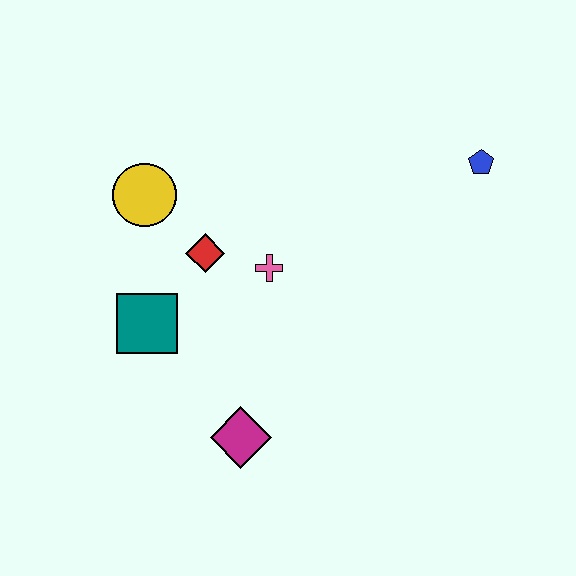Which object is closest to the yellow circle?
The red diamond is closest to the yellow circle.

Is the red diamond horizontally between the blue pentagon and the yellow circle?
Yes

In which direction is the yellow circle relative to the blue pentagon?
The yellow circle is to the left of the blue pentagon.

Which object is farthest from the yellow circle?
The blue pentagon is farthest from the yellow circle.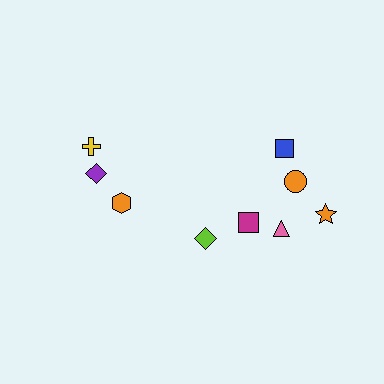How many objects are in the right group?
There are 6 objects.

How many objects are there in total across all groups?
There are 9 objects.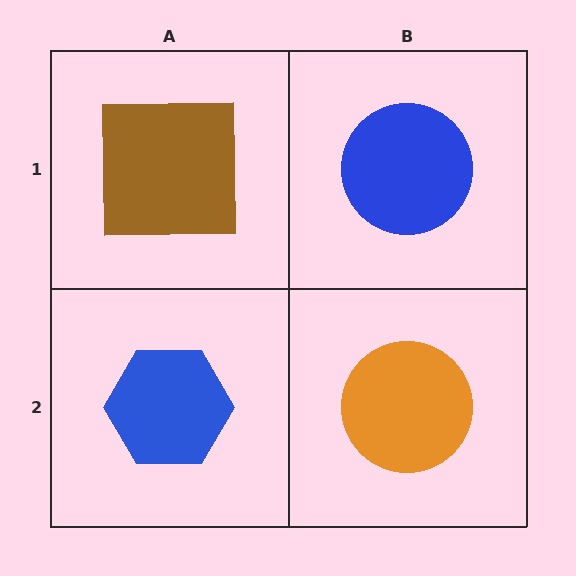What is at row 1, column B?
A blue circle.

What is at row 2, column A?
A blue hexagon.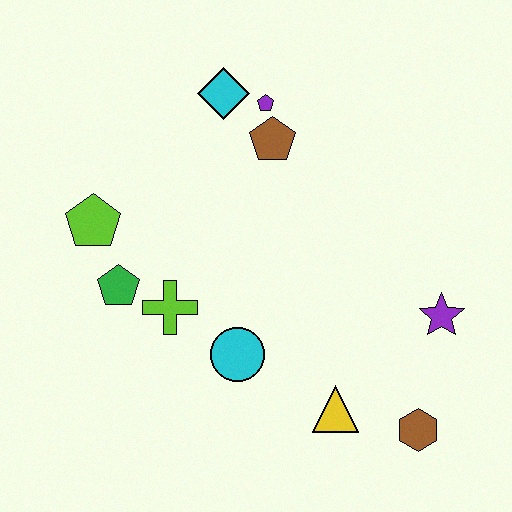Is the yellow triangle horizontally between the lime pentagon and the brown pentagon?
No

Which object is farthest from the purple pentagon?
The brown hexagon is farthest from the purple pentagon.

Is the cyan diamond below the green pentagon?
No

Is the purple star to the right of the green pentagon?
Yes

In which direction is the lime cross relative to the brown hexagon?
The lime cross is to the left of the brown hexagon.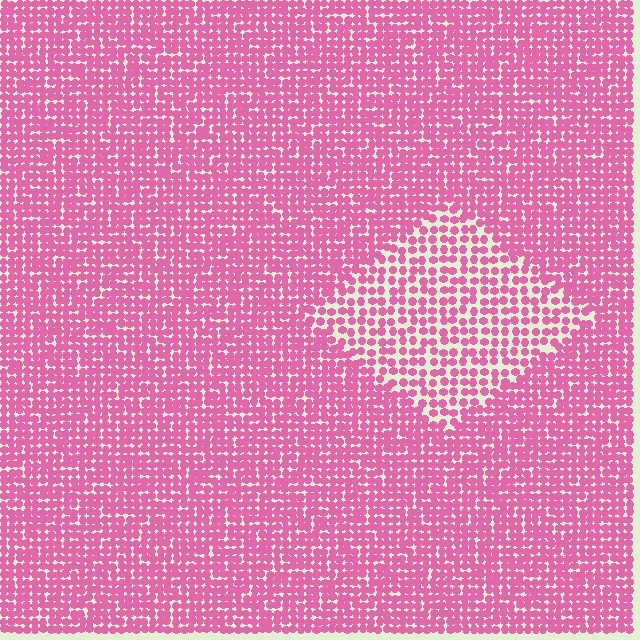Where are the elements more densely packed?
The elements are more densely packed outside the diamond boundary.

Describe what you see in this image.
The image contains small pink elements arranged at two different densities. A diamond-shaped region is visible where the elements are less densely packed than the surrounding area.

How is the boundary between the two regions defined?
The boundary is defined by a change in element density (approximately 1.7x ratio). All elements are the same color, size, and shape.